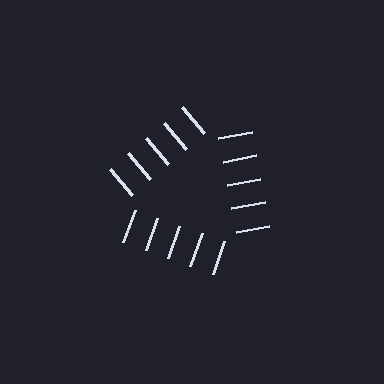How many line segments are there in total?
15 — 5 along each of the 3 edges.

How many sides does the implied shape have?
3 sides — the line-ends trace a triangle.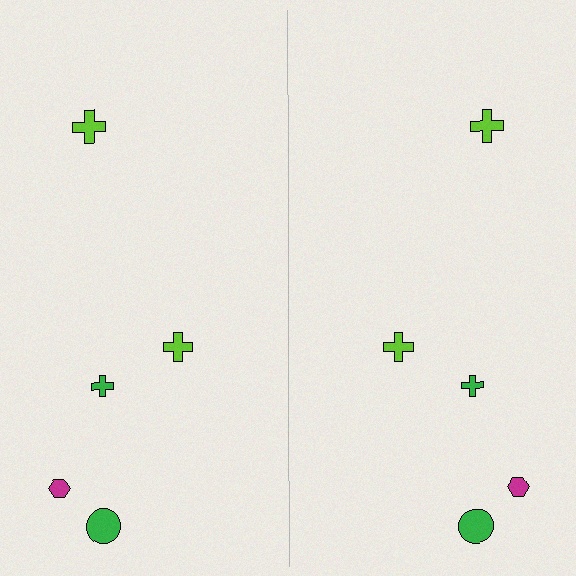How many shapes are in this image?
There are 10 shapes in this image.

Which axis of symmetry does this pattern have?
The pattern has a vertical axis of symmetry running through the center of the image.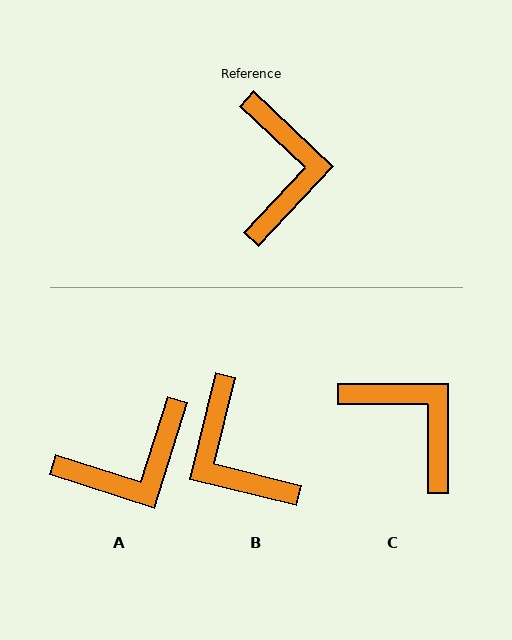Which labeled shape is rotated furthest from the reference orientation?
B, about 150 degrees away.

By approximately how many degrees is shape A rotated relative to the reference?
Approximately 64 degrees clockwise.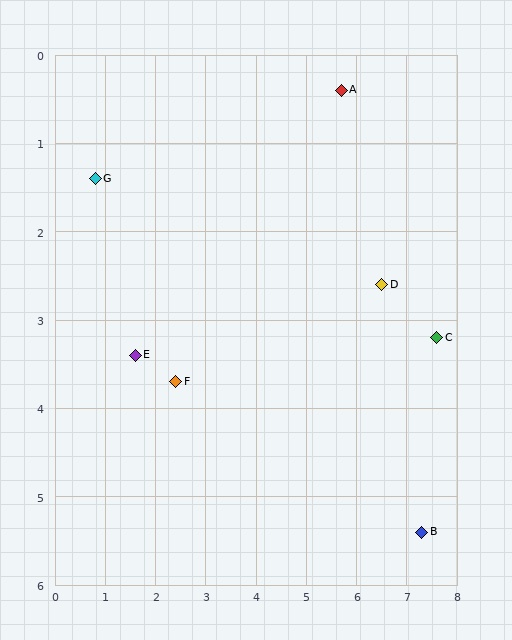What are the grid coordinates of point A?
Point A is at approximately (5.7, 0.4).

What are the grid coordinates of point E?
Point E is at approximately (1.6, 3.4).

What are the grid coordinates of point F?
Point F is at approximately (2.4, 3.7).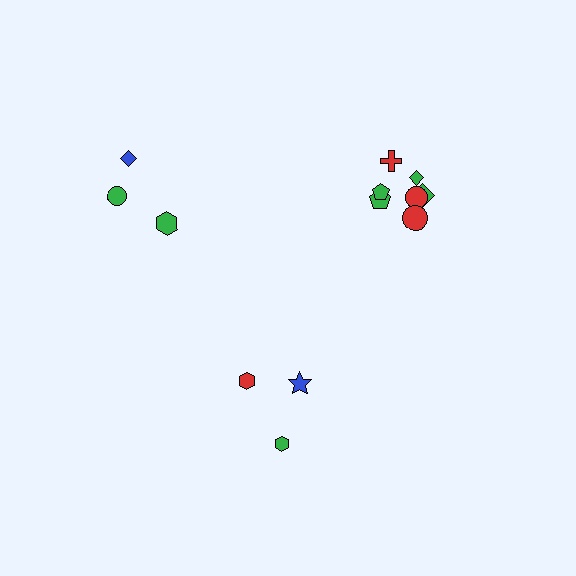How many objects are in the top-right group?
There are 8 objects.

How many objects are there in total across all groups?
There are 14 objects.